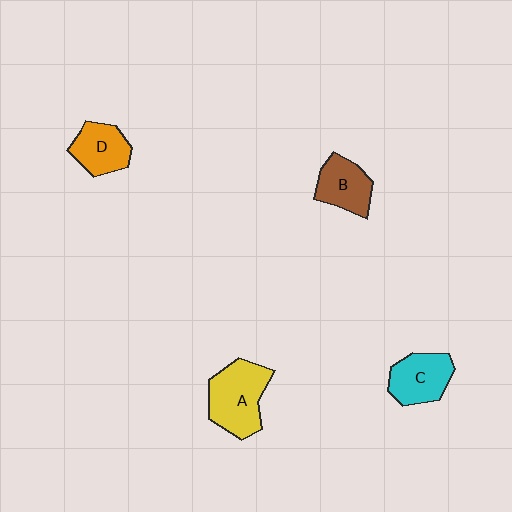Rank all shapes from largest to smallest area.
From largest to smallest: A (yellow), C (cyan), B (brown), D (orange).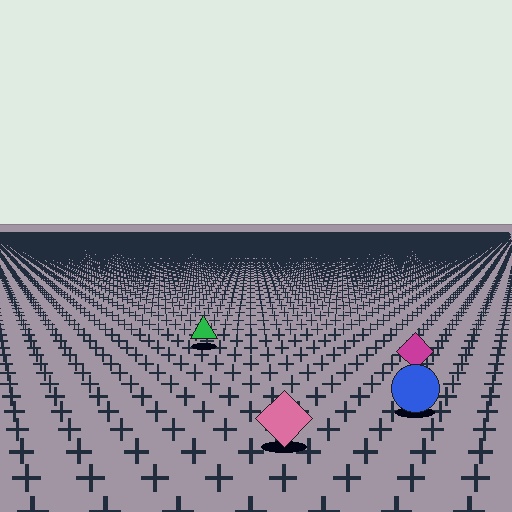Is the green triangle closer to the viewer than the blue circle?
No. The blue circle is closer — you can tell from the texture gradient: the ground texture is coarser near it.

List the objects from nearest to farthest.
From nearest to farthest: the pink diamond, the blue circle, the magenta diamond, the green triangle.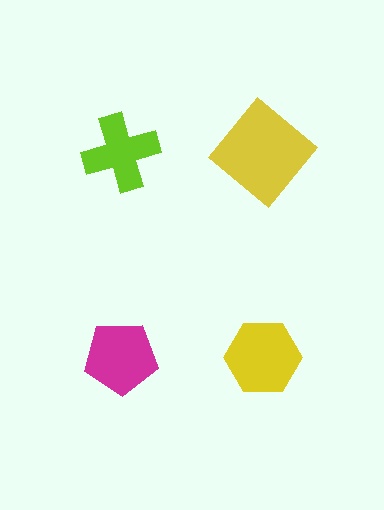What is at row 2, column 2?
A yellow hexagon.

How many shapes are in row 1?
2 shapes.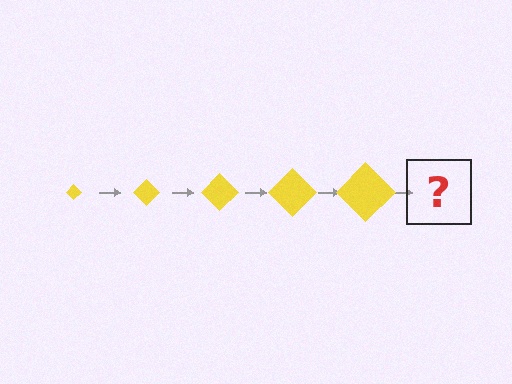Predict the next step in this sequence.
The next step is a yellow diamond, larger than the previous one.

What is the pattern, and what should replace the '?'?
The pattern is that the diamond gets progressively larger each step. The '?' should be a yellow diamond, larger than the previous one.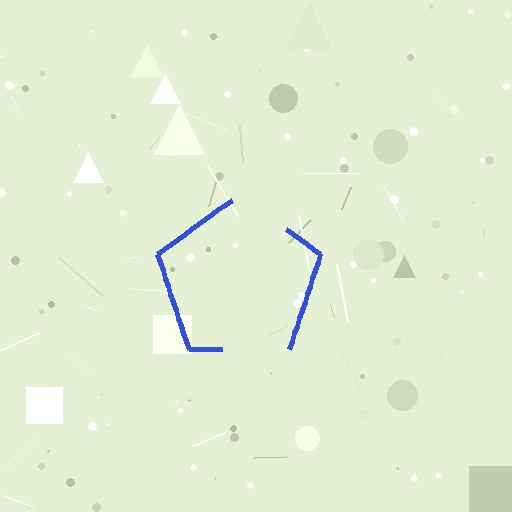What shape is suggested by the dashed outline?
The dashed outline suggests a pentagon.